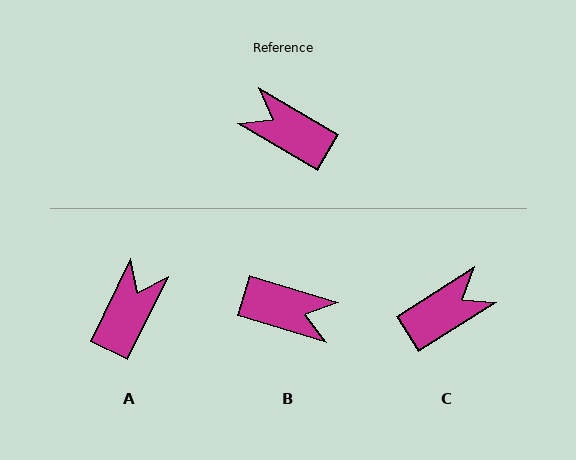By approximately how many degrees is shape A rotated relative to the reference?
Approximately 86 degrees clockwise.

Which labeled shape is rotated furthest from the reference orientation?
B, about 167 degrees away.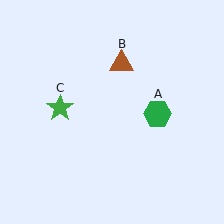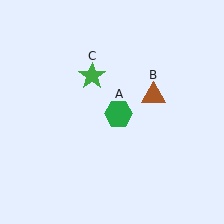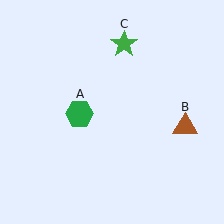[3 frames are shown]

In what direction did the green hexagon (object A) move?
The green hexagon (object A) moved left.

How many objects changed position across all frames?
3 objects changed position: green hexagon (object A), brown triangle (object B), green star (object C).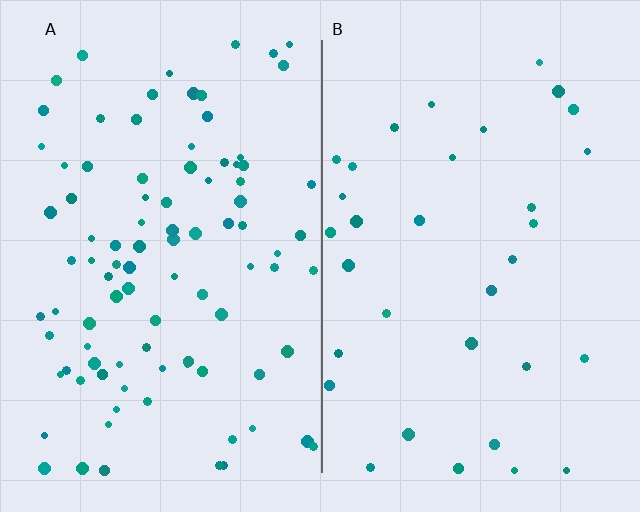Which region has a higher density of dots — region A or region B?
A (the left).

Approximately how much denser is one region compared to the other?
Approximately 2.8× — region A over region B.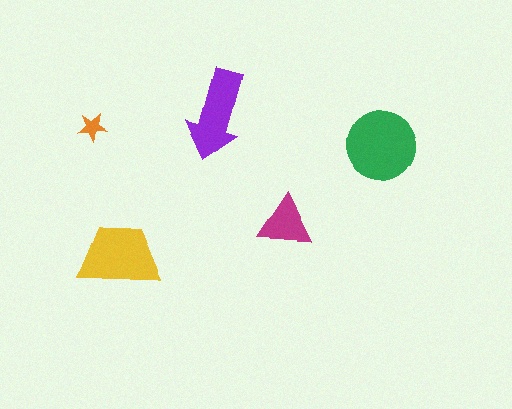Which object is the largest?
The green circle.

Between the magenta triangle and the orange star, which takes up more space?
The magenta triangle.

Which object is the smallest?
The orange star.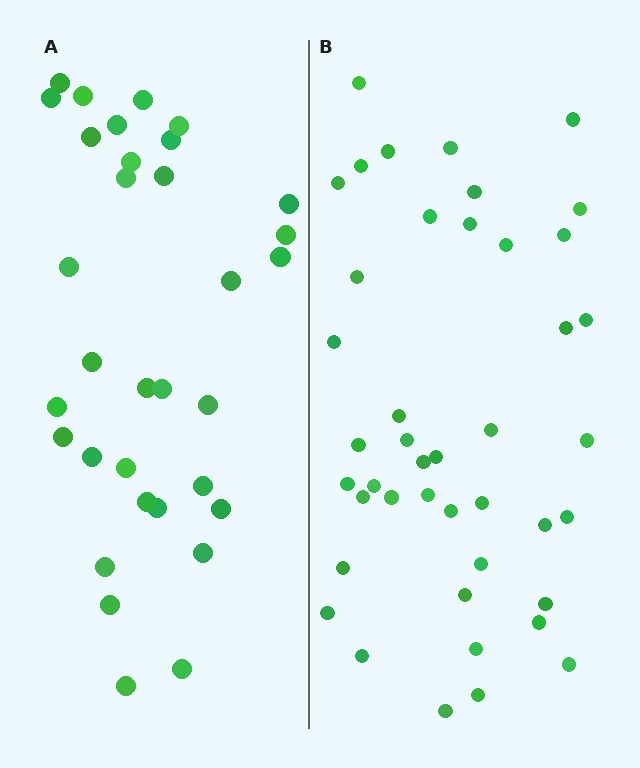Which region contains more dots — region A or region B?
Region B (the right region) has more dots.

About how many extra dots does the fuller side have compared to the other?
Region B has roughly 10 or so more dots than region A.